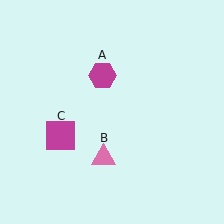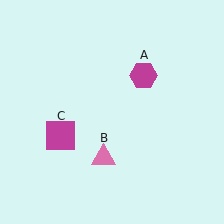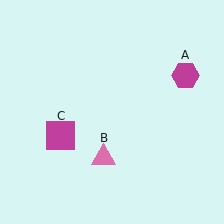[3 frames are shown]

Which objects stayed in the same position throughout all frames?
Pink triangle (object B) and magenta square (object C) remained stationary.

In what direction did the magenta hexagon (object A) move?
The magenta hexagon (object A) moved right.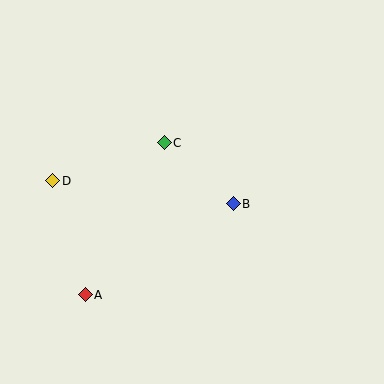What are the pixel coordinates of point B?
Point B is at (233, 204).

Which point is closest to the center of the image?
Point B at (233, 204) is closest to the center.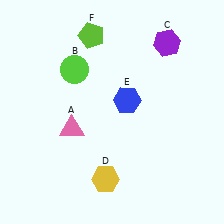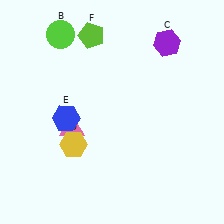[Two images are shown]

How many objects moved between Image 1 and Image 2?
3 objects moved between the two images.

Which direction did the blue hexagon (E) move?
The blue hexagon (E) moved left.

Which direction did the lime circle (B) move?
The lime circle (B) moved up.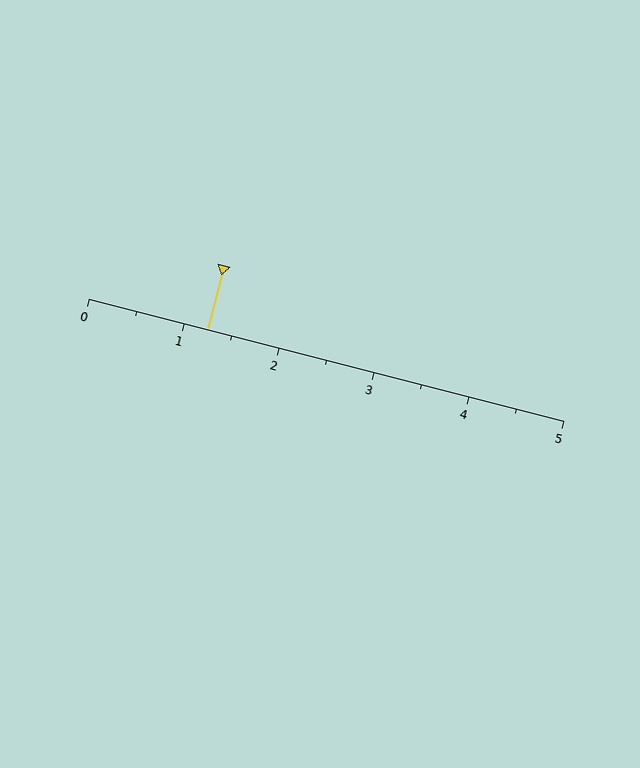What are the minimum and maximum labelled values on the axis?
The axis runs from 0 to 5.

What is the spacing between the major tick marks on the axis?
The major ticks are spaced 1 apart.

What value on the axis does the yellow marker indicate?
The marker indicates approximately 1.2.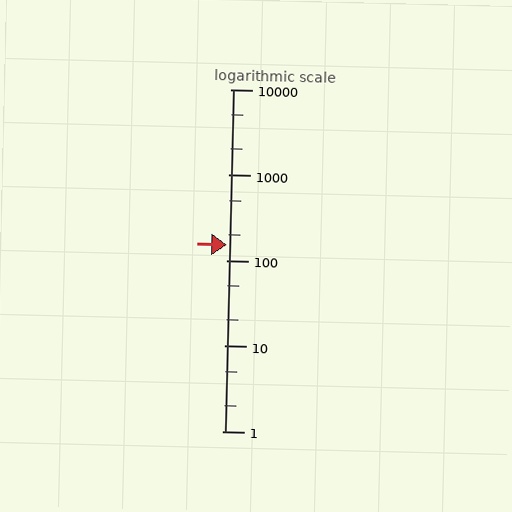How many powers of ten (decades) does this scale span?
The scale spans 4 decades, from 1 to 10000.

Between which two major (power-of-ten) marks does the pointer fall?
The pointer is between 100 and 1000.